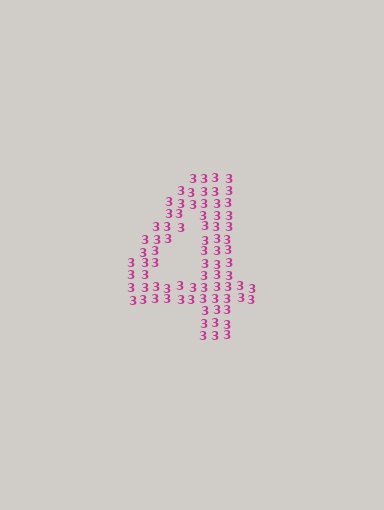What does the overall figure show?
The overall figure shows the digit 4.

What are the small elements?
The small elements are digit 3's.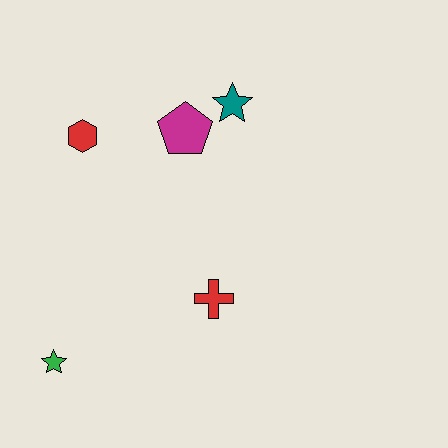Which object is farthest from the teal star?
The green star is farthest from the teal star.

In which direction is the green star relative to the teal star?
The green star is below the teal star.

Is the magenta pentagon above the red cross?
Yes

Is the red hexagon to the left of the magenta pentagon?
Yes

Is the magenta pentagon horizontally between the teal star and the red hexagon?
Yes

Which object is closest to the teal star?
The magenta pentagon is closest to the teal star.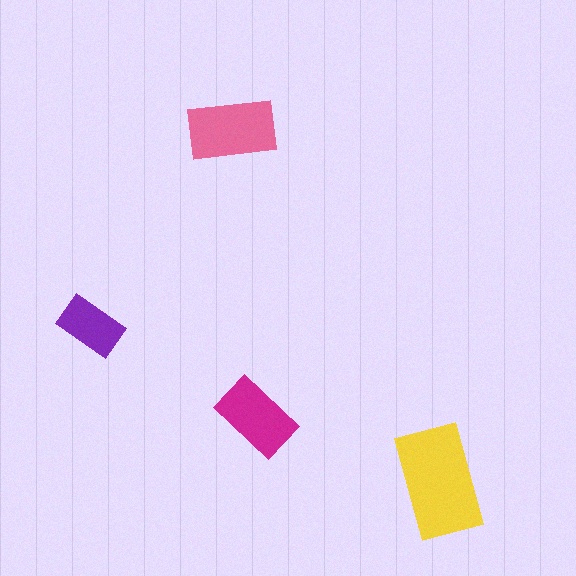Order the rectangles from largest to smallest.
the yellow one, the pink one, the magenta one, the purple one.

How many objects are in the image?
There are 4 objects in the image.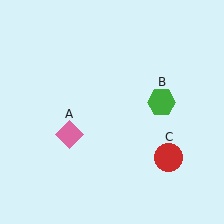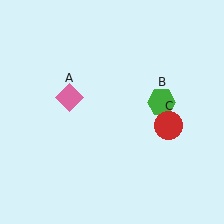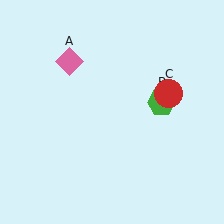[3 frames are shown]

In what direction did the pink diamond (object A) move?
The pink diamond (object A) moved up.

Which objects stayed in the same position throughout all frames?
Green hexagon (object B) remained stationary.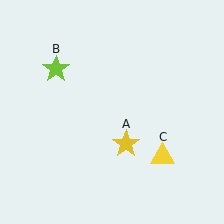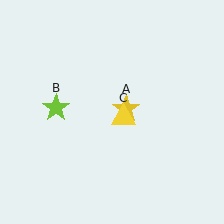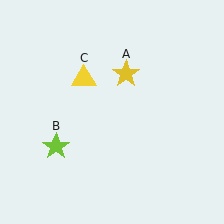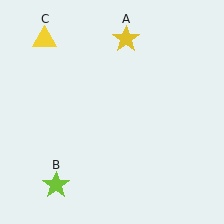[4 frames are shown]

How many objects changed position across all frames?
3 objects changed position: yellow star (object A), lime star (object B), yellow triangle (object C).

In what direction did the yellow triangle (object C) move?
The yellow triangle (object C) moved up and to the left.